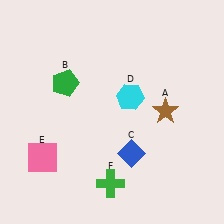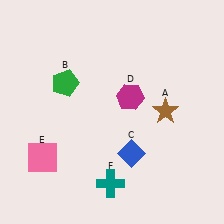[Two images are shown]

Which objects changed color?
D changed from cyan to magenta. F changed from green to teal.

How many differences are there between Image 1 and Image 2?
There are 2 differences between the two images.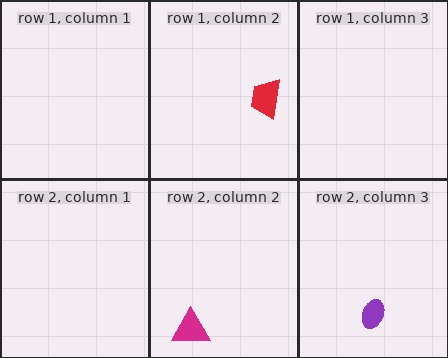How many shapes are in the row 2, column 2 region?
1.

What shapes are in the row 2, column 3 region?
The purple ellipse.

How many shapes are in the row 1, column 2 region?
1.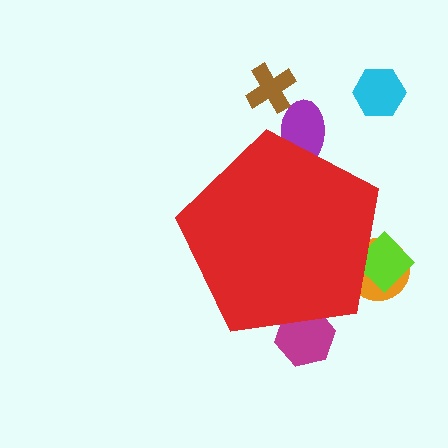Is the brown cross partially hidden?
No, the brown cross is fully visible.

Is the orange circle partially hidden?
Yes, the orange circle is partially hidden behind the red pentagon.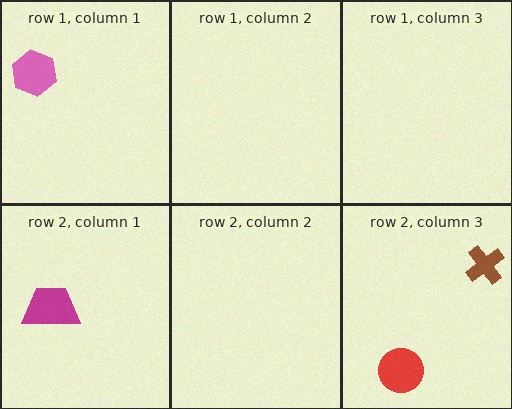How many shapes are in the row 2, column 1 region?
1.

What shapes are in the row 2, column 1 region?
The magenta trapezoid.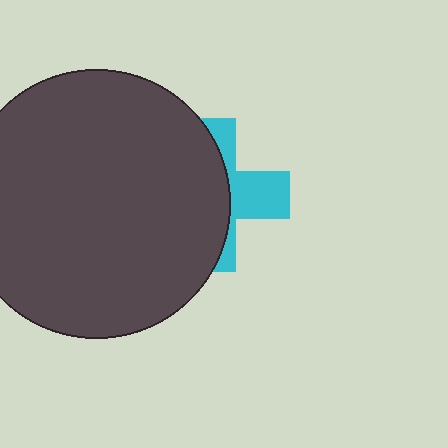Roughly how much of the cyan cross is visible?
A small part of it is visible (roughly 37%).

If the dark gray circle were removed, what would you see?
You would see the complete cyan cross.